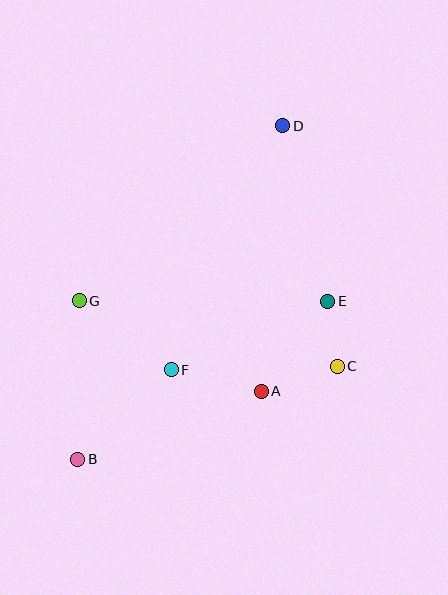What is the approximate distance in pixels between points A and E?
The distance between A and E is approximately 112 pixels.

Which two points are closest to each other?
Points C and E are closest to each other.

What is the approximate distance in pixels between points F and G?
The distance between F and G is approximately 115 pixels.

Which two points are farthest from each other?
Points B and D are farthest from each other.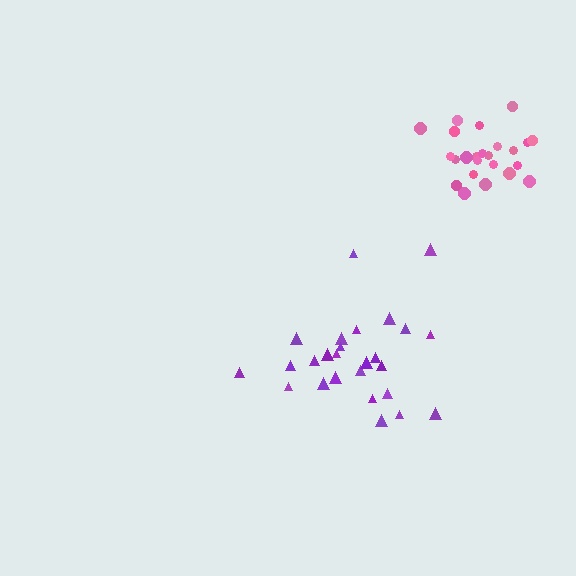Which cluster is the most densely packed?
Pink.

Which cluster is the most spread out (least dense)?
Purple.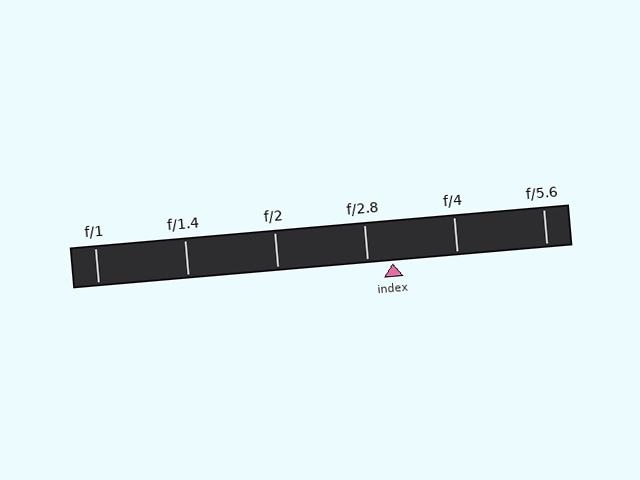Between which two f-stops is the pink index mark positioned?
The index mark is between f/2.8 and f/4.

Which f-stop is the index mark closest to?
The index mark is closest to f/2.8.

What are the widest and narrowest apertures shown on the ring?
The widest aperture shown is f/1 and the narrowest is f/5.6.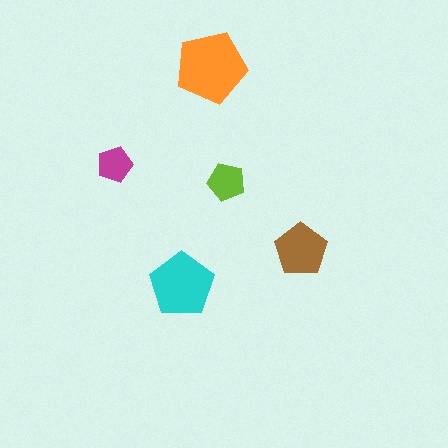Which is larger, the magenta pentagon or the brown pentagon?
The brown one.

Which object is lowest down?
The cyan pentagon is bottommost.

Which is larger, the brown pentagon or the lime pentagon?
The brown one.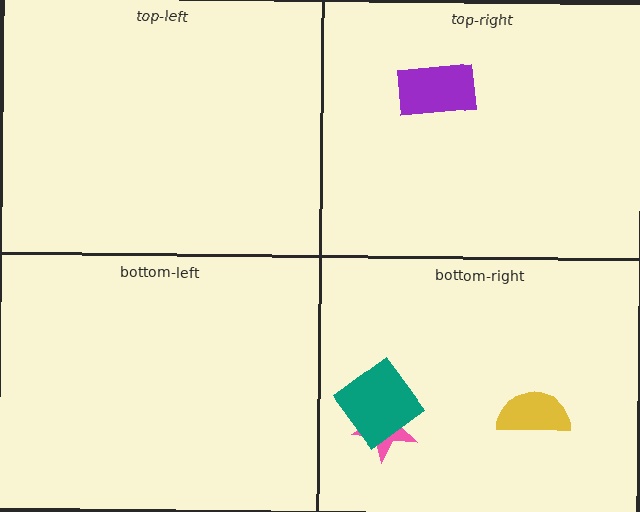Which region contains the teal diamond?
The bottom-right region.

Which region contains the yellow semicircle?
The bottom-right region.